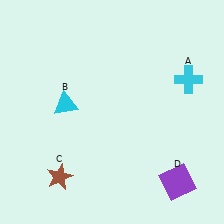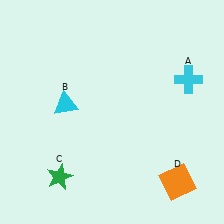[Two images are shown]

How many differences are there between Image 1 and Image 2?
There are 2 differences between the two images.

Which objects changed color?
C changed from brown to green. D changed from purple to orange.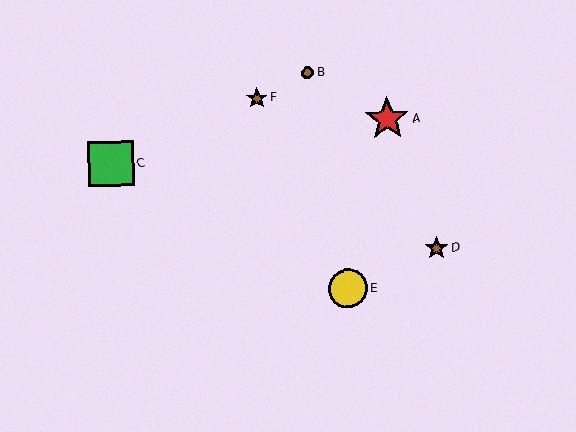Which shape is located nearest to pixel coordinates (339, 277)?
The yellow circle (labeled E) at (348, 289) is nearest to that location.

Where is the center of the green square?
The center of the green square is at (111, 164).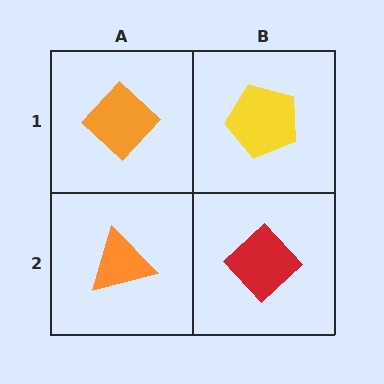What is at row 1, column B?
A yellow pentagon.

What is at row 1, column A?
An orange diamond.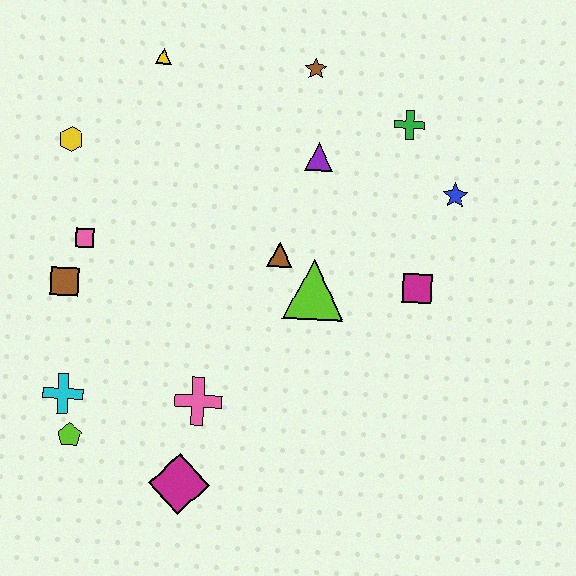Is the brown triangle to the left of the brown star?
Yes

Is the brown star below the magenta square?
No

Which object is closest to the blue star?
The green cross is closest to the blue star.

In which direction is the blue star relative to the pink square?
The blue star is to the right of the pink square.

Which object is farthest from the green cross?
The lime pentagon is farthest from the green cross.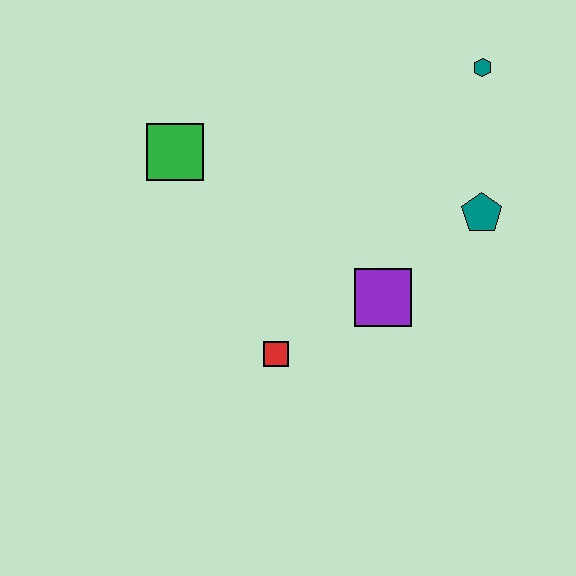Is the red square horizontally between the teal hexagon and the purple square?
No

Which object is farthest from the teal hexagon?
The red square is farthest from the teal hexagon.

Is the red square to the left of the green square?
No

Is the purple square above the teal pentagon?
No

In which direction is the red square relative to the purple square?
The red square is to the left of the purple square.